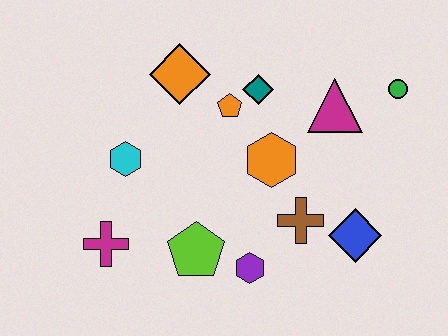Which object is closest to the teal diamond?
The orange pentagon is closest to the teal diamond.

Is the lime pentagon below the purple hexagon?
No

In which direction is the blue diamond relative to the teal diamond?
The blue diamond is below the teal diamond.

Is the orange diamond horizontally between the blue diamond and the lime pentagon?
No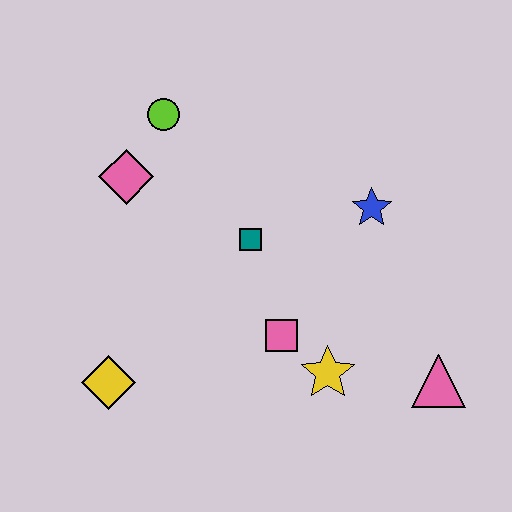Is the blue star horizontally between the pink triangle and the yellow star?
Yes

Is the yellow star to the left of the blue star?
Yes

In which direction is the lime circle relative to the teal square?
The lime circle is above the teal square.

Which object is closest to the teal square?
The pink square is closest to the teal square.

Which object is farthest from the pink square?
The lime circle is farthest from the pink square.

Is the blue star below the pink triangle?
No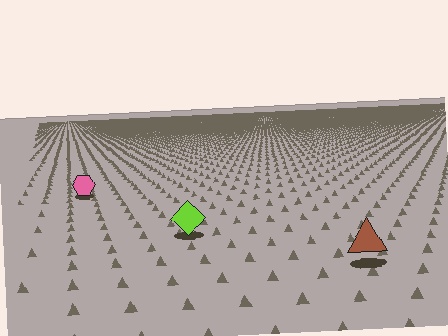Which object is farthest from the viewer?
The pink hexagon is farthest from the viewer. It appears smaller and the ground texture around it is denser.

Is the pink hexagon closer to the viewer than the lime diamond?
No. The lime diamond is closer — you can tell from the texture gradient: the ground texture is coarser near it.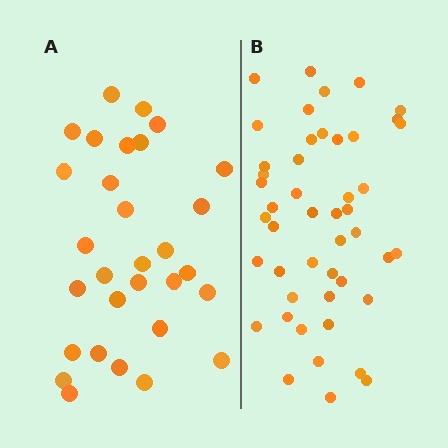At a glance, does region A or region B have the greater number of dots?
Region B (the right region) has more dots.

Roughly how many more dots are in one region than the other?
Region B has approximately 15 more dots than region A.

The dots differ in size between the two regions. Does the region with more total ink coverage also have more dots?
No. Region A has more total ink coverage because its dots are larger, but region B actually contains more individual dots. Total area can be misleading — the number of items is what matters here.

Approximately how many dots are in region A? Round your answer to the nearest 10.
About 30 dots.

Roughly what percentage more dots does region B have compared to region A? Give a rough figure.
About 55% more.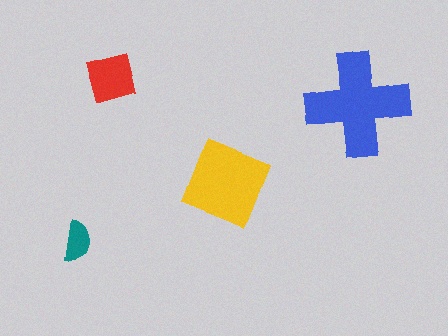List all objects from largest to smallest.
The blue cross, the yellow square, the red diamond, the teal semicircle.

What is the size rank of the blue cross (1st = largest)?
1st.